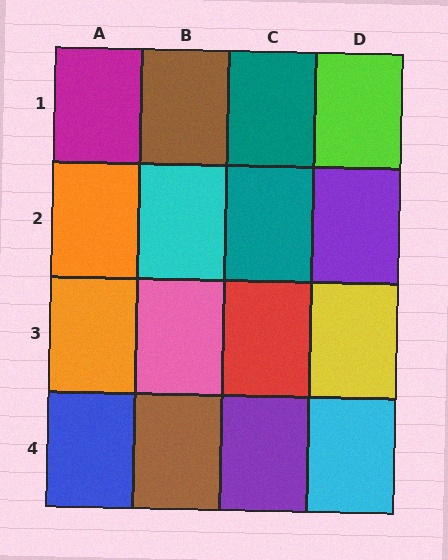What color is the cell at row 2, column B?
Cyan.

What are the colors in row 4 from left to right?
Blue, brown, purple, cyan.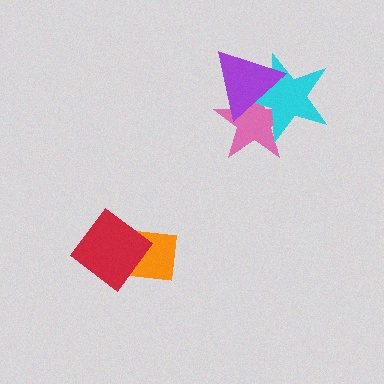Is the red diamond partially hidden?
No, no other shape covers it.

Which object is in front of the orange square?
The red diamond is in front of the orange square.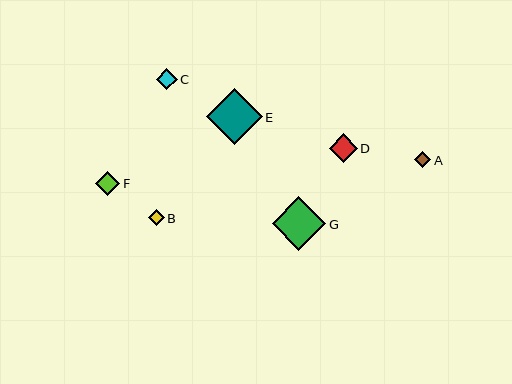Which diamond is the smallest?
Diamond A is the smallest with a size of approximately 16 pixels.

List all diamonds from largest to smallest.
From largest to smallest: E, G, D, F, C, B, A.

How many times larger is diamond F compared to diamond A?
Diamond F is approximately 1.5 times the size of diamond A.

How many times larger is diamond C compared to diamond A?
Diamond C is approximately 1.3 times the size of diamond A.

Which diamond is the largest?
Diamond E is the largest with a size of approximately 56 pixels.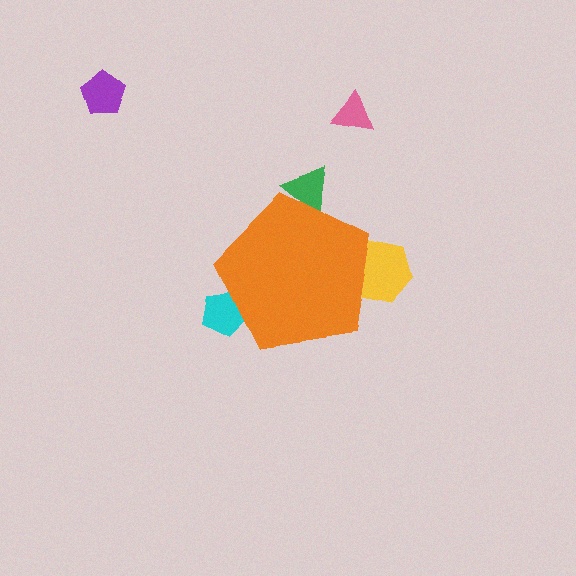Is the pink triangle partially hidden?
No, the pink triangle is fully visible.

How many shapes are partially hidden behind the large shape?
3 shapes are partially hidden.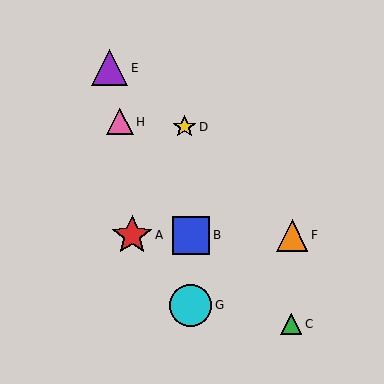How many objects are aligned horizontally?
3 objects (A, B, F) are aligned horizontally.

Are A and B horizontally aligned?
Yes, both are at y≈235.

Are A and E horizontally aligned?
No, A is at y≈235 and E is at y≈68.